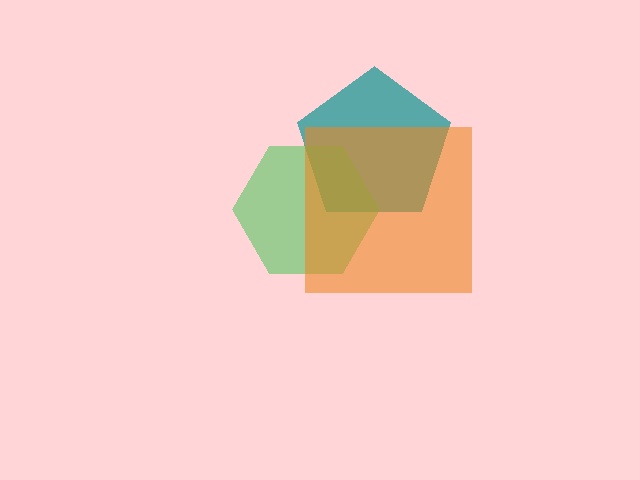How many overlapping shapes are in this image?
There are 3 overlapping shapes in the image.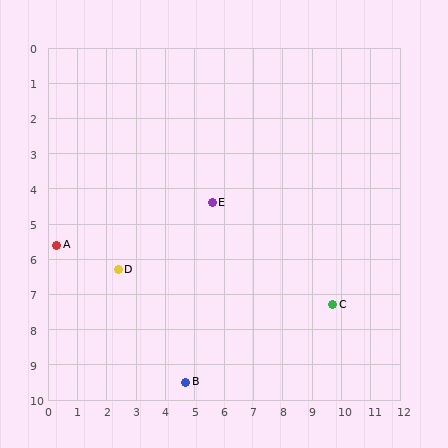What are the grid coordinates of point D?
Point D is at approximately (2.4, 6.3).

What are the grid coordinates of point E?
Point E is at approximately (5.6, 4.4).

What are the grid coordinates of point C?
Point C is at approximately (9.7, 7.3).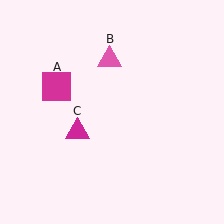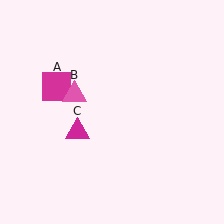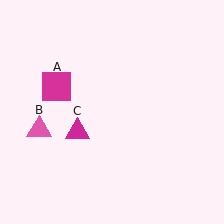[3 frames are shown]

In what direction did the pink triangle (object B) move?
The pink triangle (object B) moved down and to the left.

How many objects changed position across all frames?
1 object changed position: pink triangle (object B).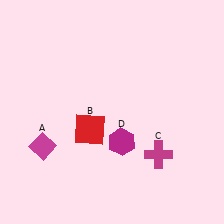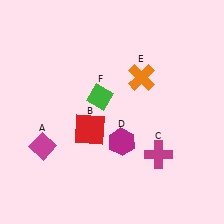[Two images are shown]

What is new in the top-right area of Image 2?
An orange cross (E) was added in the top-right area of Image 2.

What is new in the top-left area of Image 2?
A green diamond (F) was added in the top-left area of Image 2.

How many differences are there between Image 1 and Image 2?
There are 2 differences between the two images.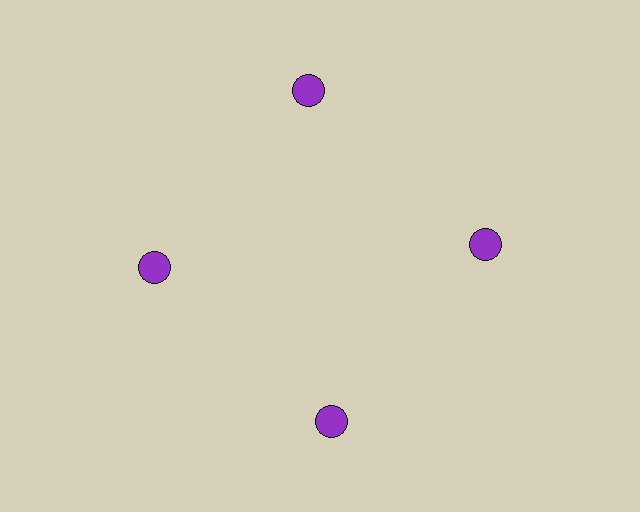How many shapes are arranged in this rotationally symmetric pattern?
There are 4 shapes, arranged in 4 groups of 1.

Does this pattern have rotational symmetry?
Yes, this pattern has 4-fold rotational symmetry. It looks the same after rotating 90 degrees around the center.